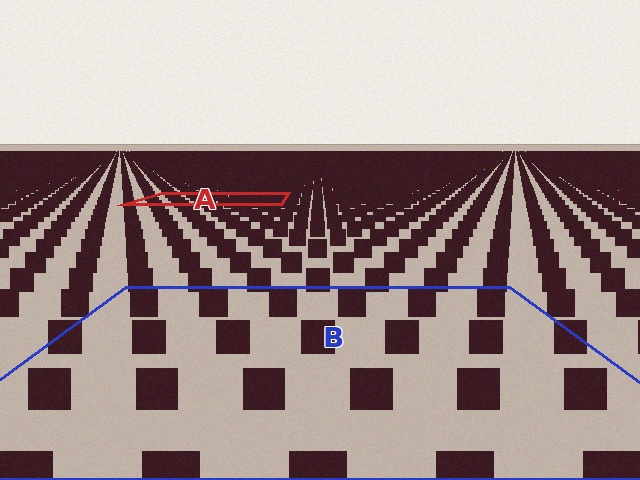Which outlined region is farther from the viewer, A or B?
Region A is farther from the viewer — the texture elements inside it appear smaller and more densely packed.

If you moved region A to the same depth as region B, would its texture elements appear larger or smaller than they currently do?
They would appear larger. At a closer depth, the same texture elements are projected at a bigger on-screen size.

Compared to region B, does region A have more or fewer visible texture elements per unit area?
Region A has more texture elements per unit area — they are packed more densely because it is farther away.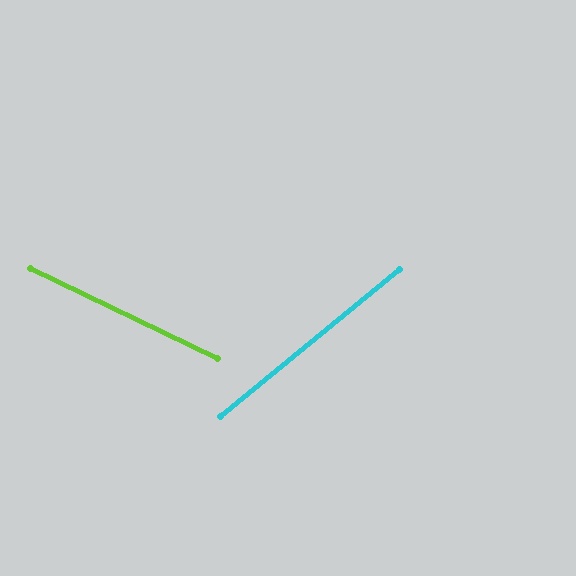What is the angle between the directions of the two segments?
Approximately 65 degrees.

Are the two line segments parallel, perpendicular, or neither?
Neither parallel nor perpendicular — they differ by about 65°.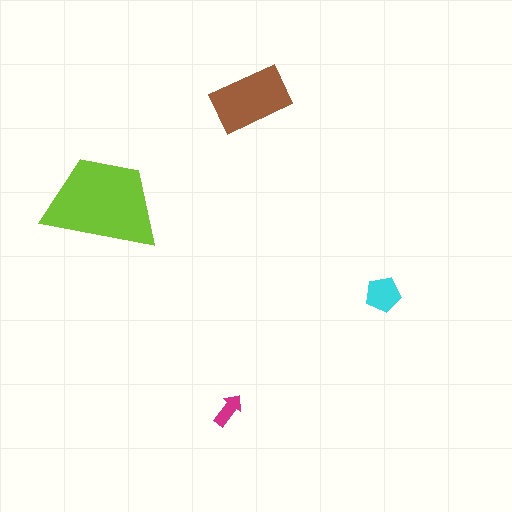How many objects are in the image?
There are 4 objects in the image.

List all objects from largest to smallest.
The lime trapezoid, the brown rectangle, the cyan pentagon, the magenta arrow.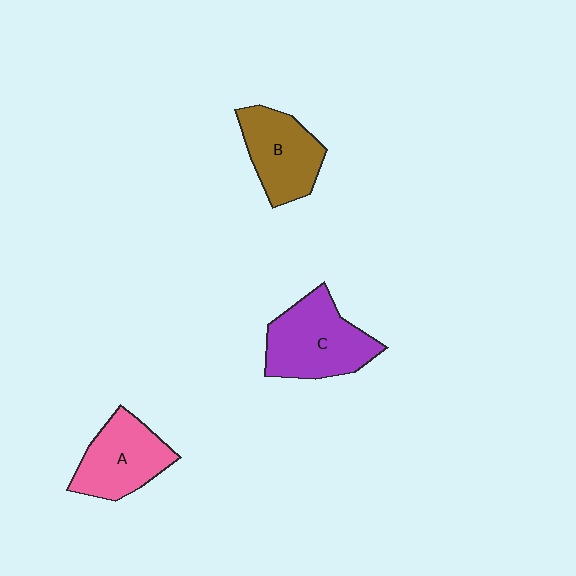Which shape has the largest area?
Shape C (purple).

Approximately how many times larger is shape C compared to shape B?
Approximately 1.2 times.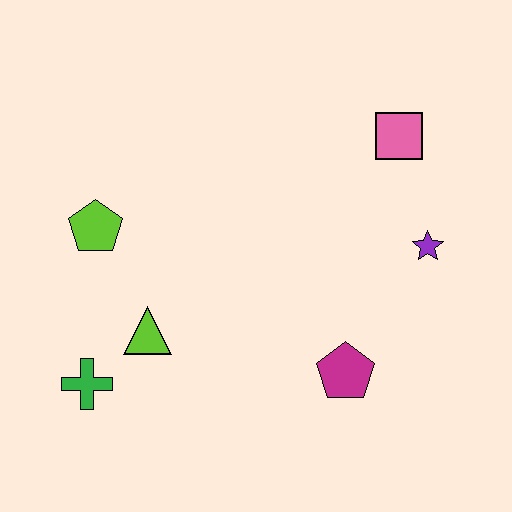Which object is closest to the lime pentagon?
The lime triangle is closest to the lime pentagon.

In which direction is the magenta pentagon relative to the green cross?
The magenta pentagon is to the right of the green cross.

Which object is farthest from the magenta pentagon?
The lime pentagon is farthest from the magenta pentagon.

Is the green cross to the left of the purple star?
Yes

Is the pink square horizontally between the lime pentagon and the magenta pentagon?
No